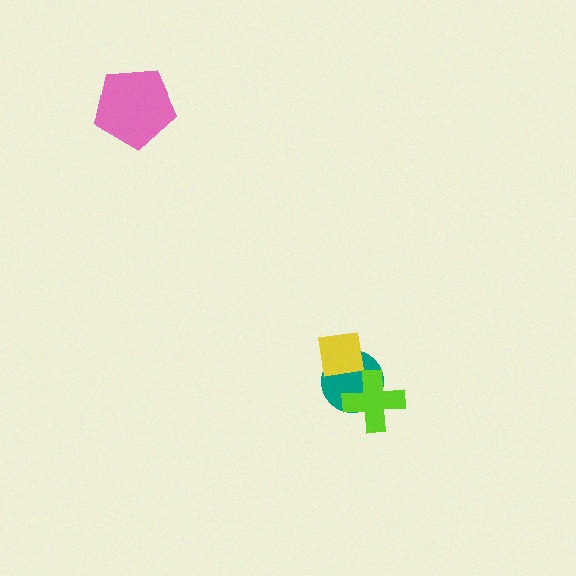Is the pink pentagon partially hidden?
No, no other shape covers it.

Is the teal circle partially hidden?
Yes, it is partially covered by another shape.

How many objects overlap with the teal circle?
2 objects overlap with the teal circle.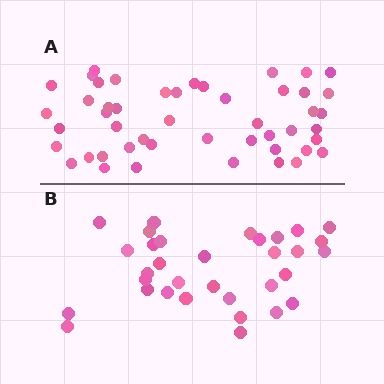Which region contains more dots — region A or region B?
Region A (the top region) has more dots.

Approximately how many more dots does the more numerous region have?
Region A has approximately 15 more dots than region B.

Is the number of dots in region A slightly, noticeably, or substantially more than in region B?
Region A has substantially more. The ratio is roughly 1.5 to 1.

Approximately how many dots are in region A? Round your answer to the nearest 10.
About 50 dots. (The exact count is 48, which rounds to 50.)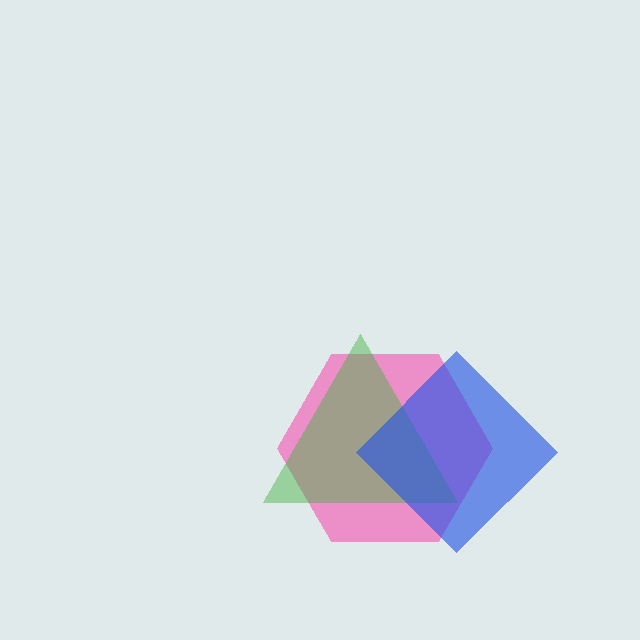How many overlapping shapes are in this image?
There are 3 overlapping shapes in the image.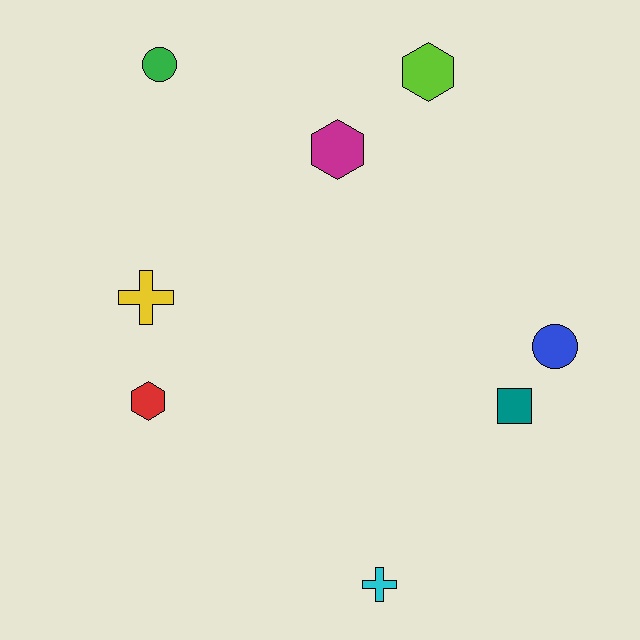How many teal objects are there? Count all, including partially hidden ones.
There is 1 teal object.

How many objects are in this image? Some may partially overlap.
There are 8 objects.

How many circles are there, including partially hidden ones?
There are 2 circles.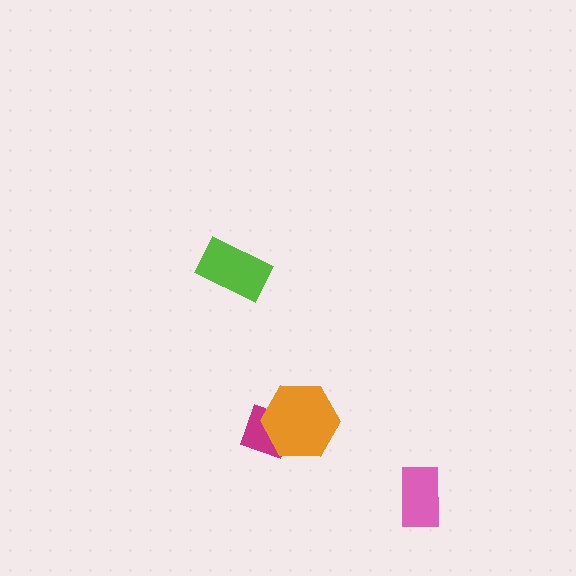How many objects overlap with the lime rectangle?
0 objects overlap with the lime rectangle.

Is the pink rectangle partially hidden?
No, no other shape covers it.